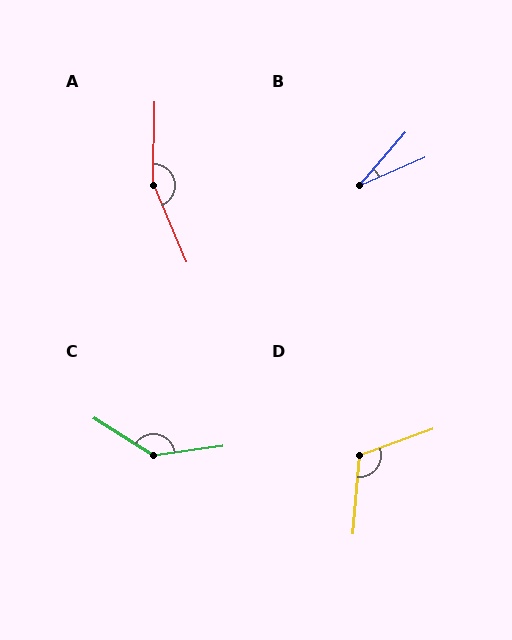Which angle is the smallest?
B, at approximately 25 degrees.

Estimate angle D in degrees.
Approximately 114 degrees.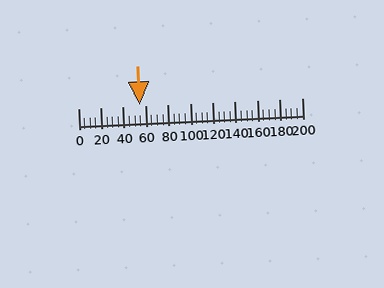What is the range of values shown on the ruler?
The ruler shows values from 0 to 200.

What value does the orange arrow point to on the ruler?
The orange arrow points to approximately 55.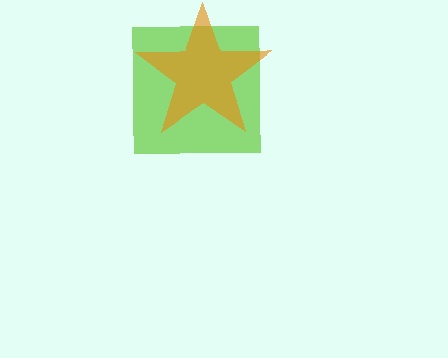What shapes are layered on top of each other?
The layered shapes are: a lime square, an orange star.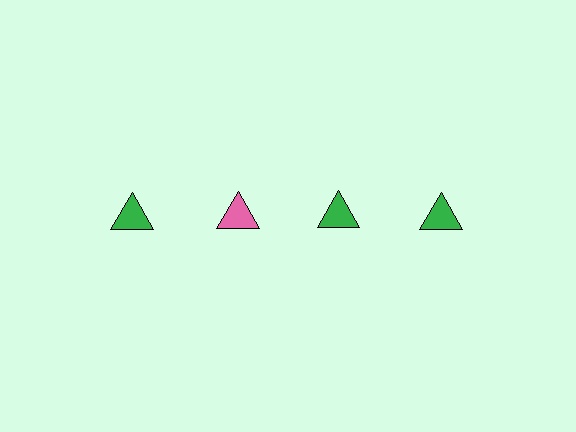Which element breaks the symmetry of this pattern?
The pink triangle in the top row, second from left column breaks the symmetry. All other shapes are green triangles.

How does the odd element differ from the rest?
It has a different color: pink instead of green.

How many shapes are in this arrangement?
There are 4 shapes arranged in a grid pattern.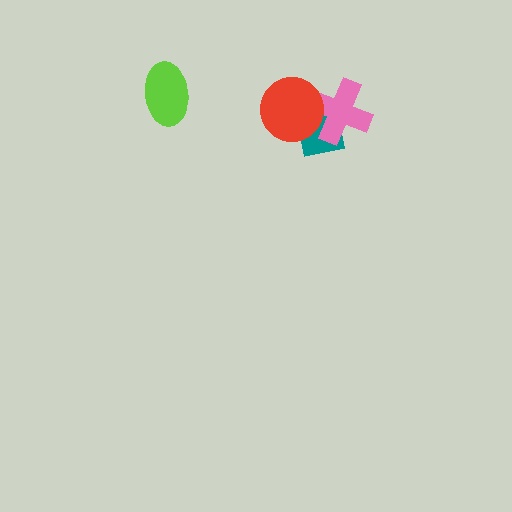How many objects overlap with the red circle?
2 objects overlap with the red circle.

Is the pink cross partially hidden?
Yes, it is partially covered by another shape.